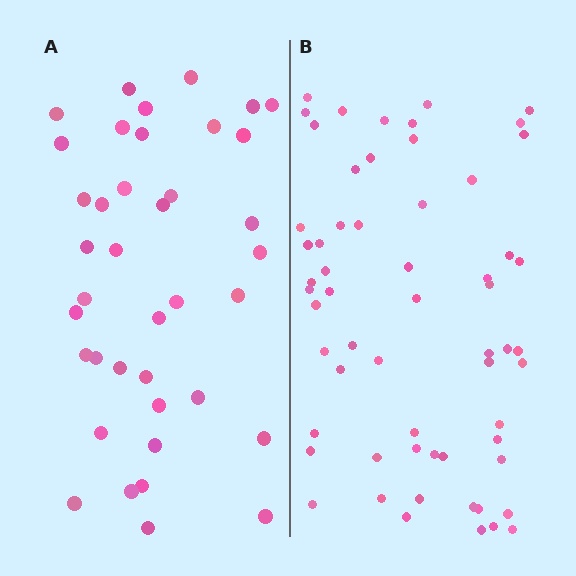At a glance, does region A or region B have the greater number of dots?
Region B (the right region) has more dots.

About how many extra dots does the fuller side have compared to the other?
Region B has approximately 20 more dots than region A.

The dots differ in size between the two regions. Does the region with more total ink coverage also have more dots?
No. Region A has more total ink coverage because its dots are larger, but region B actually contains more individual dots. Total area can be misleading — the number of items is what matters here.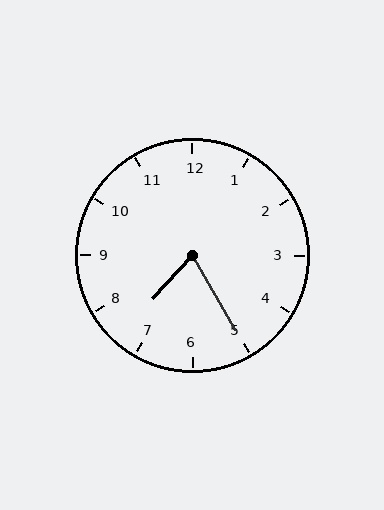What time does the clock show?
7:25.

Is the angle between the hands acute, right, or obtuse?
It is acute.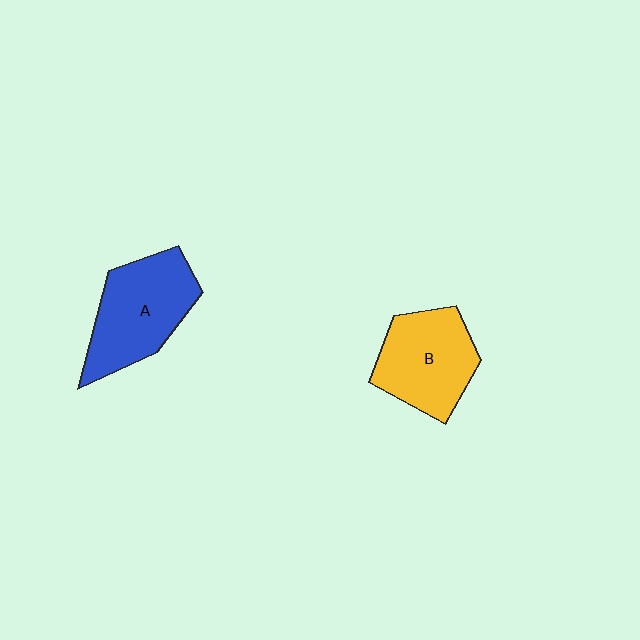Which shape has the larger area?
Shape A (blue).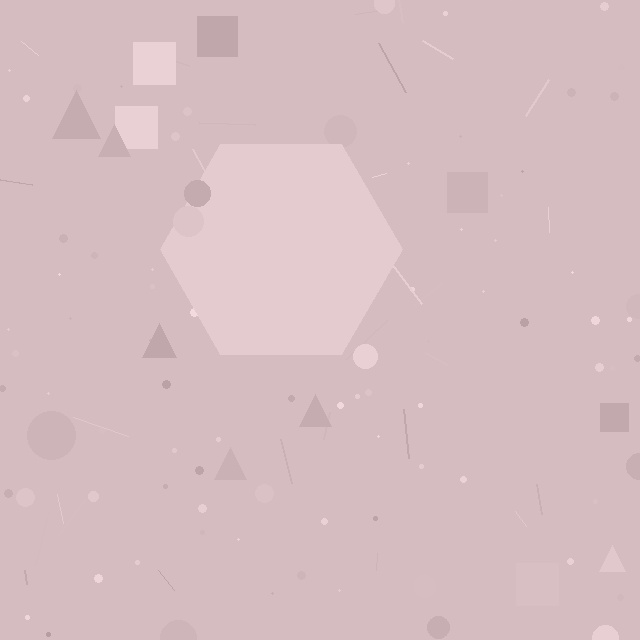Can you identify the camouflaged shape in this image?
The camouflaged shape is a hexagon.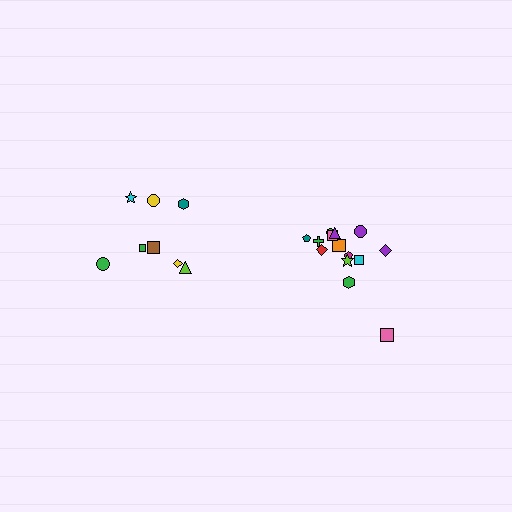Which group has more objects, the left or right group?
The right group.